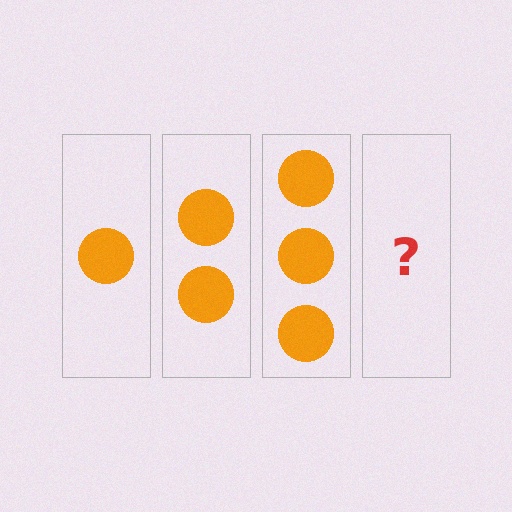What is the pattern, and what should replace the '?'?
The pattern is that each step adds one more circle. The '?' should be 4 circles.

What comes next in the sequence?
The next element should be 4 circles.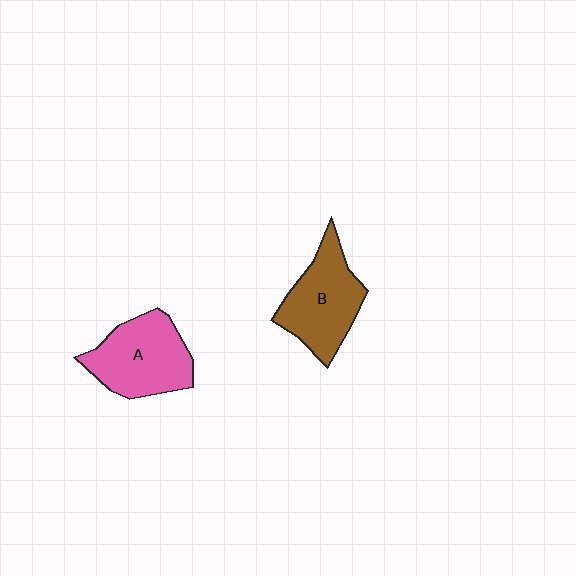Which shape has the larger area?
Shape A (pink).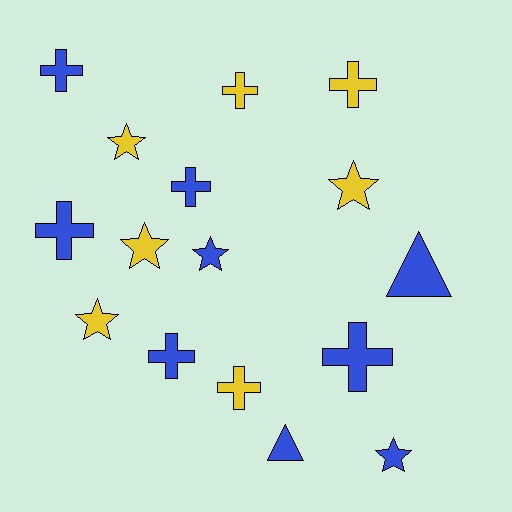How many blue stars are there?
There are 2 blue stars.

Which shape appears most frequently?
Cross, with 8 objects.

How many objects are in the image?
There are 16 objects.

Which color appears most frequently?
Blue, with 9 objects.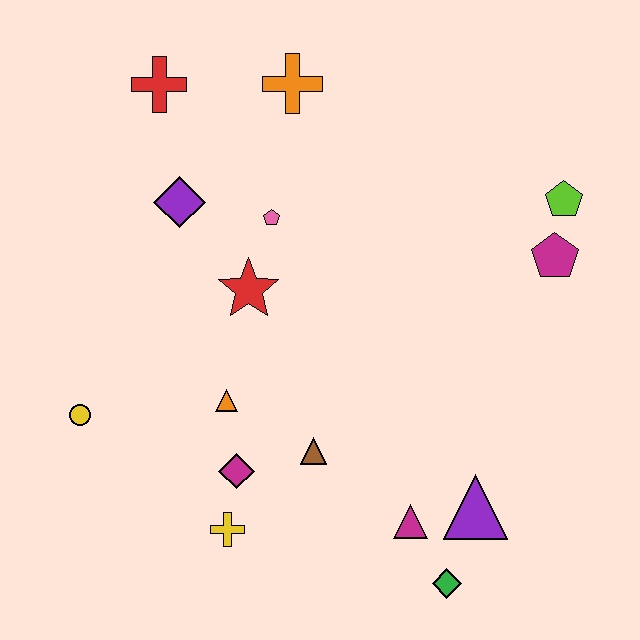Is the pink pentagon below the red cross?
Yes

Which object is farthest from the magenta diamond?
The lime pentagon is farthest from the magenta diamond.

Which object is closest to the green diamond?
The magenta triangle is closest to the green diamond.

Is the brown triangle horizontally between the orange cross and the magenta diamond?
No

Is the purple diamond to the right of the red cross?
Yes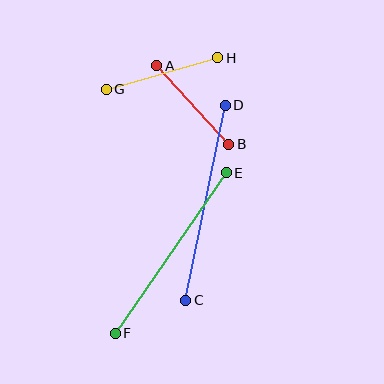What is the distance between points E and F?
The distance is approximately 195 pixels.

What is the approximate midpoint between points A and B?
The midpoint is at approximately (193, 105) pixels.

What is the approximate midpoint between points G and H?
The midpoint is at approximately (162, 73) pixels.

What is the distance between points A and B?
The distance is approximately 107 pixels.